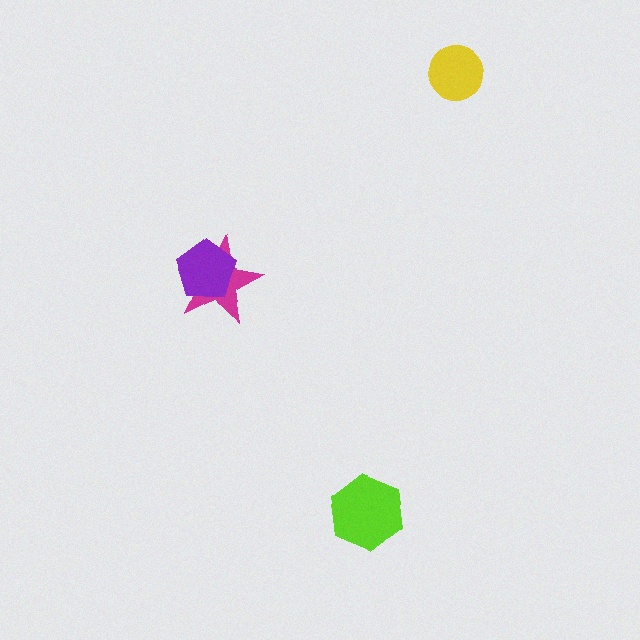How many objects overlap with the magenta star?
1 object overlaps with the magenta star.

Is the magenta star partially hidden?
Yes, it is partially covered by another shape.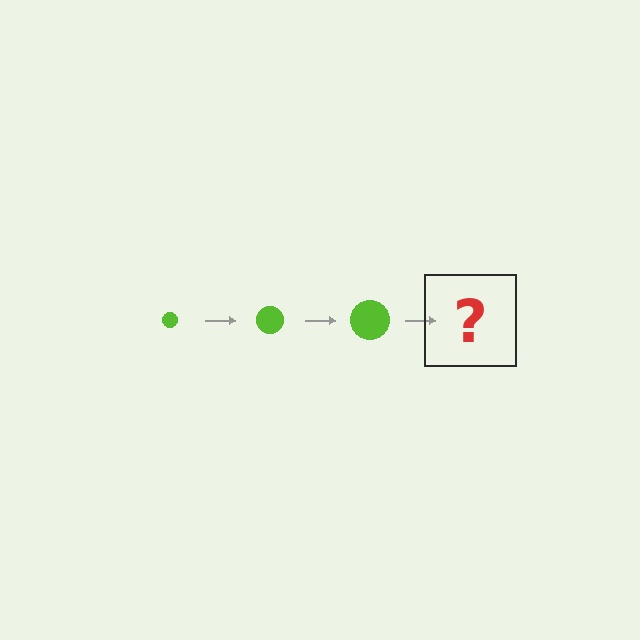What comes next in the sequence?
The next element should be a lime circle, larger than the previous one.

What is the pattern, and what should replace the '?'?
The pattern is that the circle gets progressively larger each step. The '?' should be a lime circle, larger than the previous one.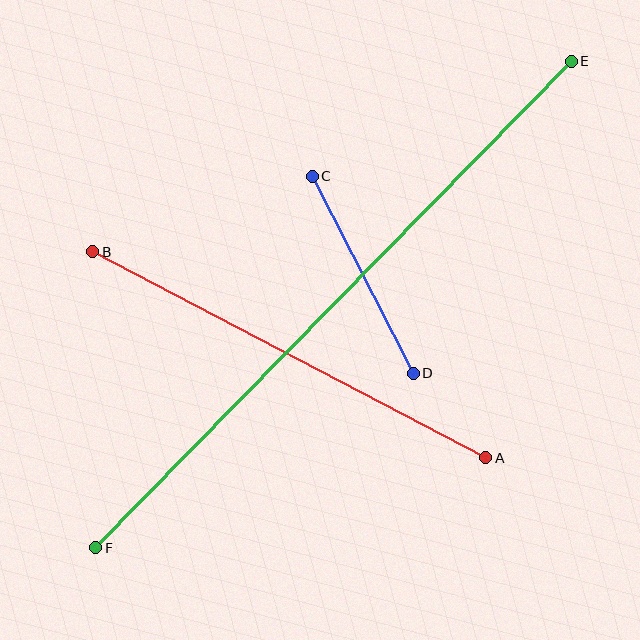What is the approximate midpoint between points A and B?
The midpoint is at approximately (289, 355) pixels.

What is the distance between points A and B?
The distance is approximately 444 pixels.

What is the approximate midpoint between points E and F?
The midpoint is at approximately (334, 305) pixels.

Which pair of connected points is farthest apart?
Points E and F are farthest apart.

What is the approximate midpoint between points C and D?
The midpoint is at approximately (363, 275) pixels.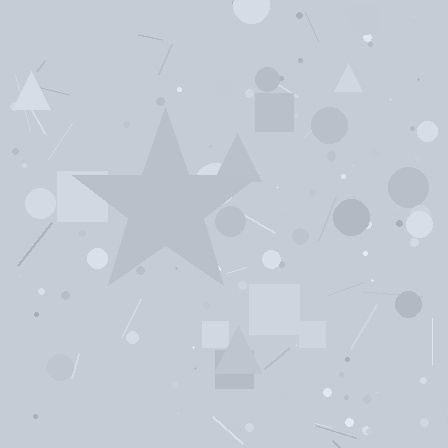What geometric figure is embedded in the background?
A star is embedded in the background.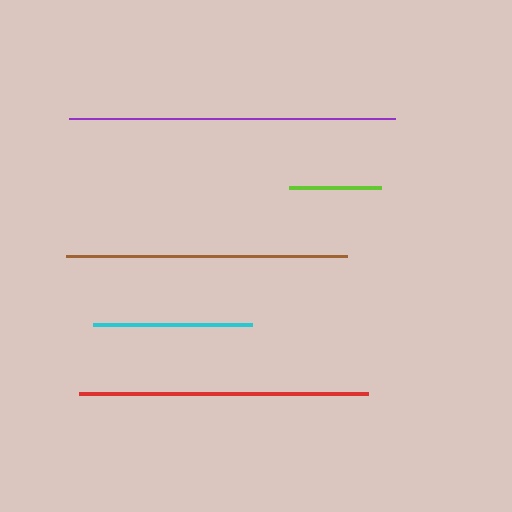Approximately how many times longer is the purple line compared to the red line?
The purple line is approximately 1.1 times the length of the red line.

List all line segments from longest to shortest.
From longest to shortest: purple, red, brown, cyan, lime.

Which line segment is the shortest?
The lime line is the shortest at approximately 92 pixels.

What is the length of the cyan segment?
The cyan segment is approximately 159 pixels long.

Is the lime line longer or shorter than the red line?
The red line is longer than the lime line.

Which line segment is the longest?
The purple line is the longest at approximately 326 pixels.